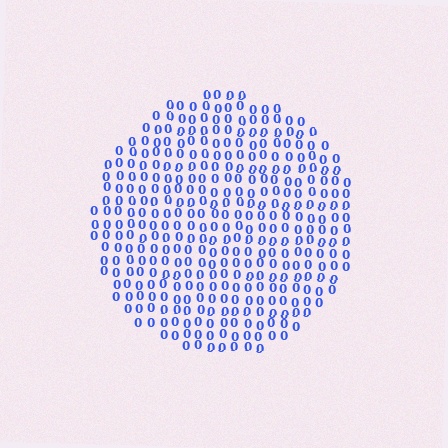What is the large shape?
The large shape is a circle.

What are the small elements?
The small elements are digit 0's.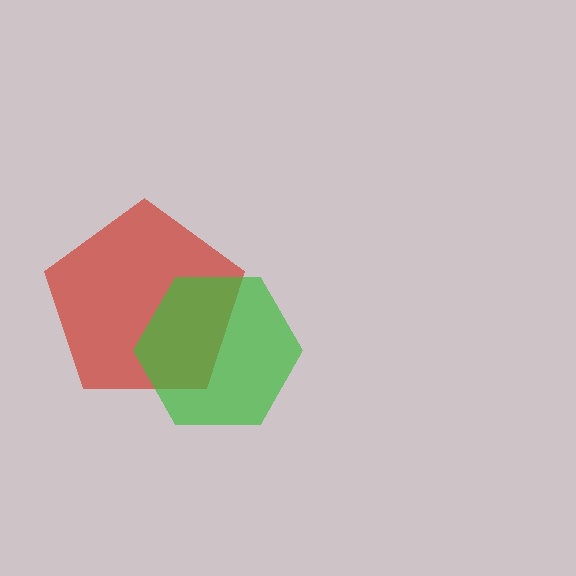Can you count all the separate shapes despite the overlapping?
Yes, there are 2 separate shapes.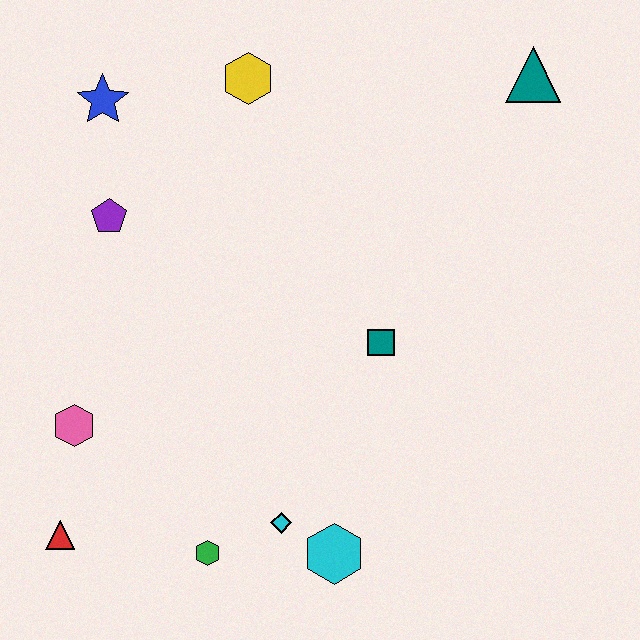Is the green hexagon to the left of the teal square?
Yes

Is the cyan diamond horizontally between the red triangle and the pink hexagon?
No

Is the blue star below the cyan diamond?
No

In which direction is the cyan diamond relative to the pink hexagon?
The cyan diamond is to the right of the pink hexagon.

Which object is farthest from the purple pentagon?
The teal triangle is farthest from the purple pentagon.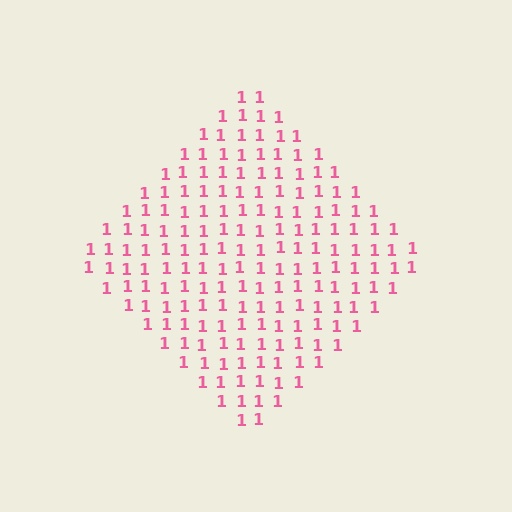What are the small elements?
The small elements are digit 1's.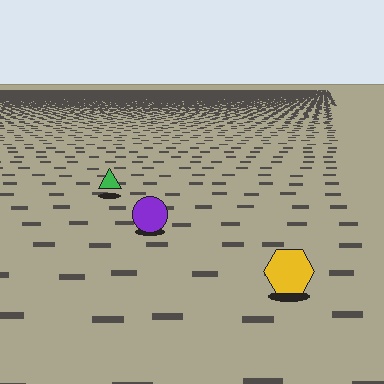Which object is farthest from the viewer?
The green triangle is farthest from the viewer. It appears smaller and the ground texture around it is denser.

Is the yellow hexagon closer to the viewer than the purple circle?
Yes. The yellow hexagon is closer — you can tell from the texture gradient: the ground texture is coarser near it.